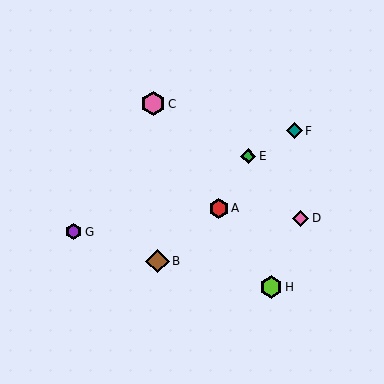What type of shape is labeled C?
Shape C is a pink hexagon.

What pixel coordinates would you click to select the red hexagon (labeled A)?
Click at (219, 208) to select the red hexagon A.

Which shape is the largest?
The brown diamond (labeled B) is the largest.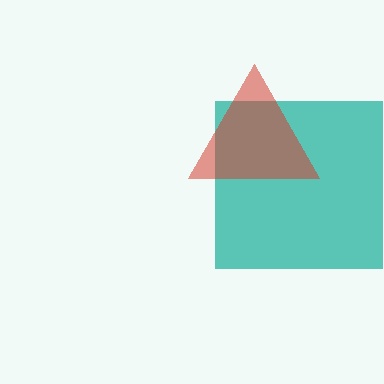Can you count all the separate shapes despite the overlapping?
Yes, there are 2 separate shapes.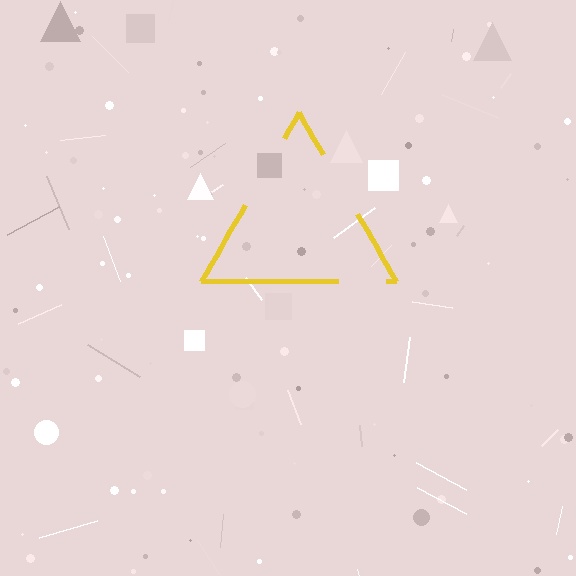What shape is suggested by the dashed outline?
The dashed outline suggests a triangle.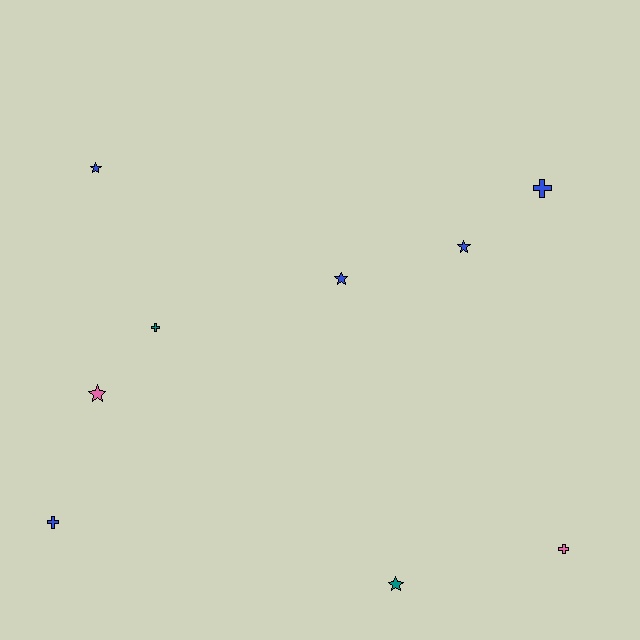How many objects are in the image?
There are 9 objects.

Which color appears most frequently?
Blue, with 5 objects.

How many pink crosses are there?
There is 1 pink cross.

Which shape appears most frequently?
Star, with 5 objects.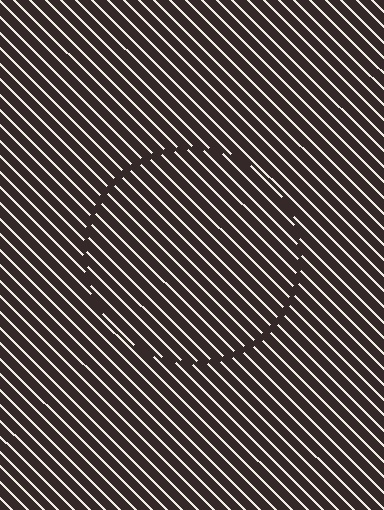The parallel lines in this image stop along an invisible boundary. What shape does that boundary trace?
An illusory circle. The interior of the shape contains the same grating, shifted by half a period — the contour is defined by the phase discontinuity where line-ends from the inner and outer gratings abut.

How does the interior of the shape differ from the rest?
The interior of the shape contains the same grating, shifted by half a period — the contour is defined by the phase discontinuity where line-ends from the inner and outer gratings abut.